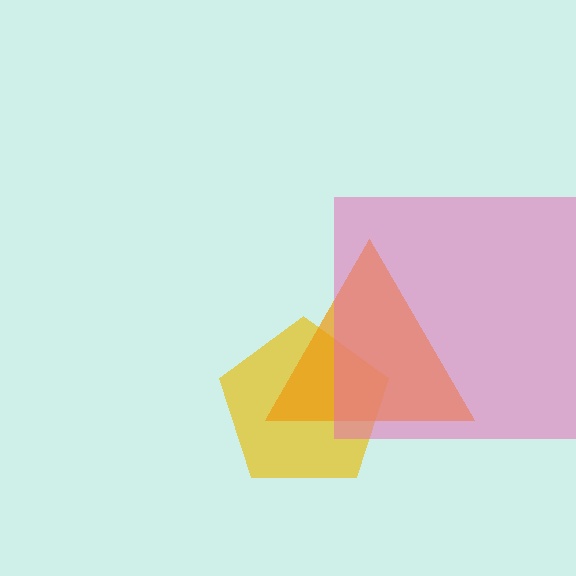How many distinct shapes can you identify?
There are 3 distinct shapes: a yellow pentagon, an orange triangle, a pink square.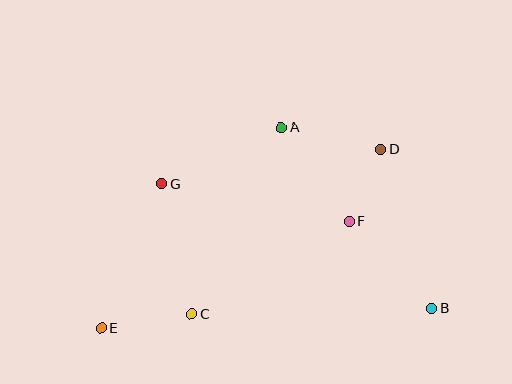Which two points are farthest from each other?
Points D and E are farthest from each other.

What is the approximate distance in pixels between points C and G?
The distance between C and G is approximately 134 pixels.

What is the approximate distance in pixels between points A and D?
The distance between A and D is approximately 102 pixels.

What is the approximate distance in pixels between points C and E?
The distance between C and E is approximately 91 pixels.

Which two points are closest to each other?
Points D and F are closest to each other.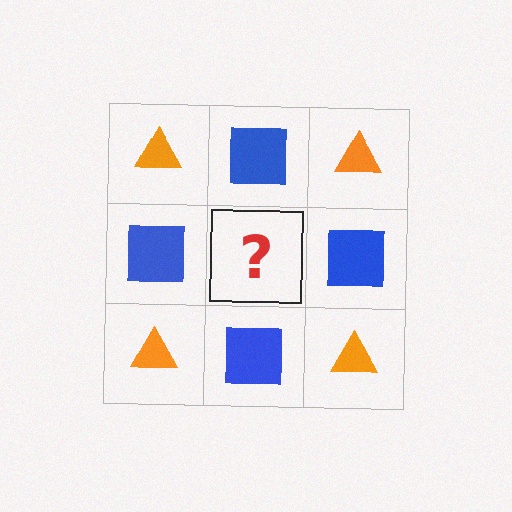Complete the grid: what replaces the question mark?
The question mark should be replaced with an orange triangle.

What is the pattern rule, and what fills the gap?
The rule is that it alternates orange triangle and blue square in a checkerboard pattern. The gap should be filled with an orange triangle.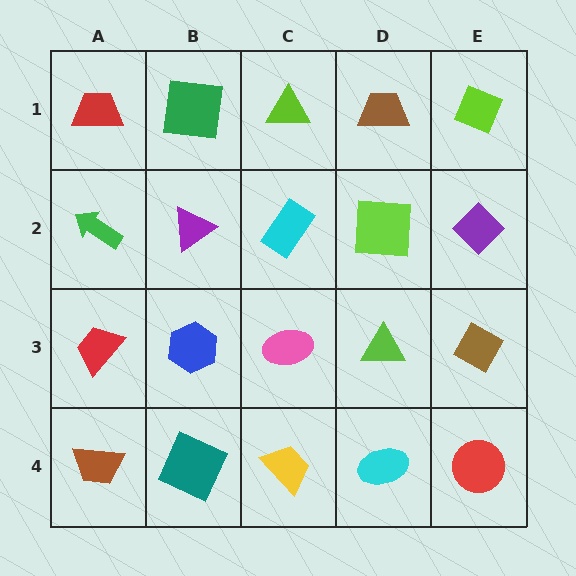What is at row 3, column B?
A blue hexagon.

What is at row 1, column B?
A green square.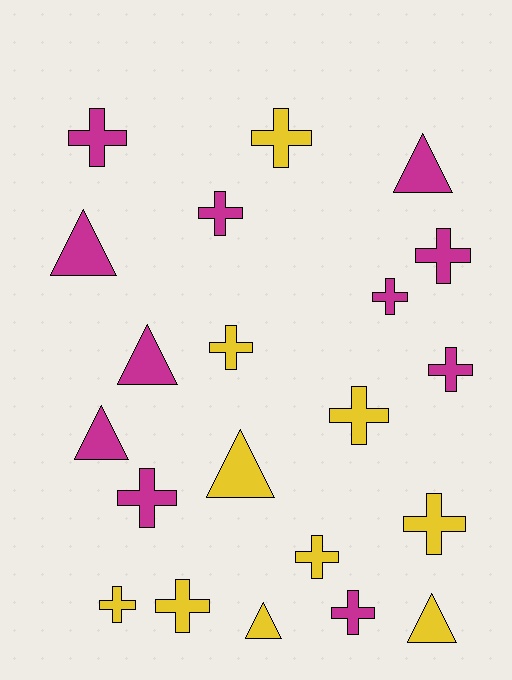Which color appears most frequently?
Magenta, with 11 objects.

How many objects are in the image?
There are 21 objects.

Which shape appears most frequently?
Cross, with 14 objects.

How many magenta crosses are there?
There are 7 magenta crosses.